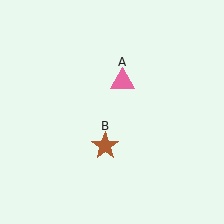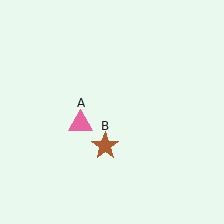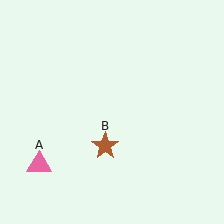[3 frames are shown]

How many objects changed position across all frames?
1 object changed position: pink triangle (object A).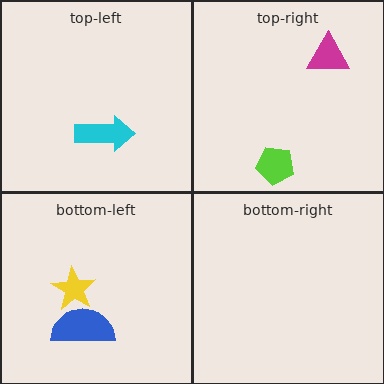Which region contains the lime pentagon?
The top-right region.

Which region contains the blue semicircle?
The bottom-left region.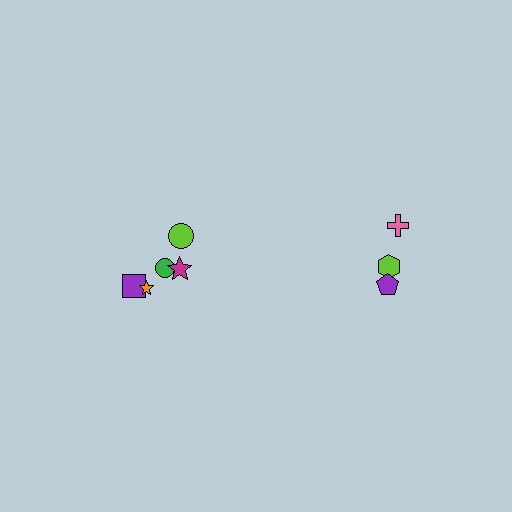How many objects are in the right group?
There are 3 objects.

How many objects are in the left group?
There are 5 objects.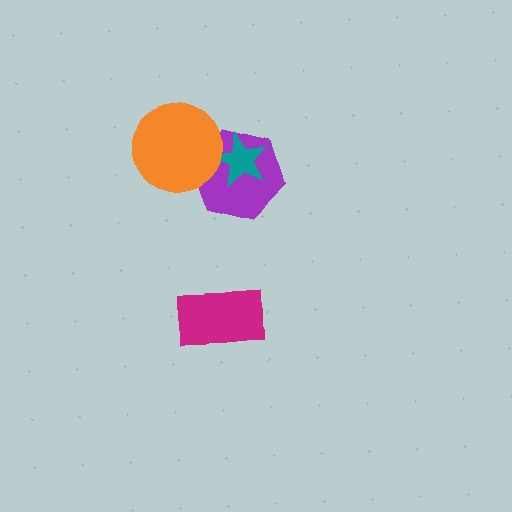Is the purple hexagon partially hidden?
Yes, it is partially covered by another shape.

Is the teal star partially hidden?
Yes, it is partially covered by another shape.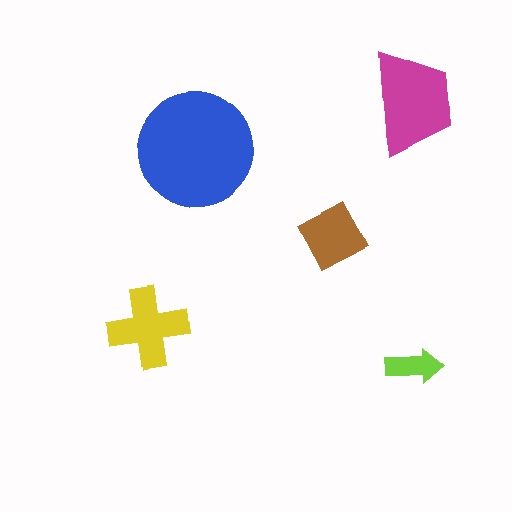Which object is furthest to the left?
The yellow cross is leftmost.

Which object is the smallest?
The lime arrow.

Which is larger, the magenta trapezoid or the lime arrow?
The magenta trapezoid.